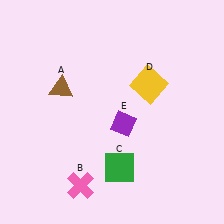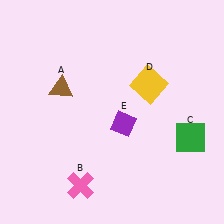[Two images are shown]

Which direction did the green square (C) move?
The green square (C) moved right.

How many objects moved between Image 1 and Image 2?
1 object moved between the two images.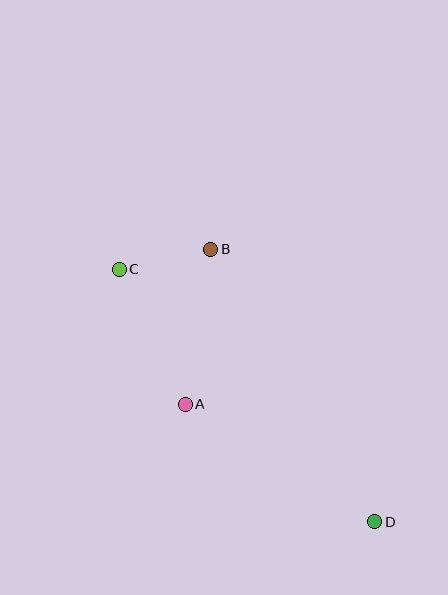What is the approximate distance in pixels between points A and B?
The distance between A and B is approximately 157 pixels.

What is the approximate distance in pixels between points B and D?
The distance between B and D is approximately 318 pixels.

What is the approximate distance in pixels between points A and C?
The distance between A and C is approximately 150 pixels.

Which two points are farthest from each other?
Points C and D are farthest from each other.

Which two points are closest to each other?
Points B and C are closest to each other.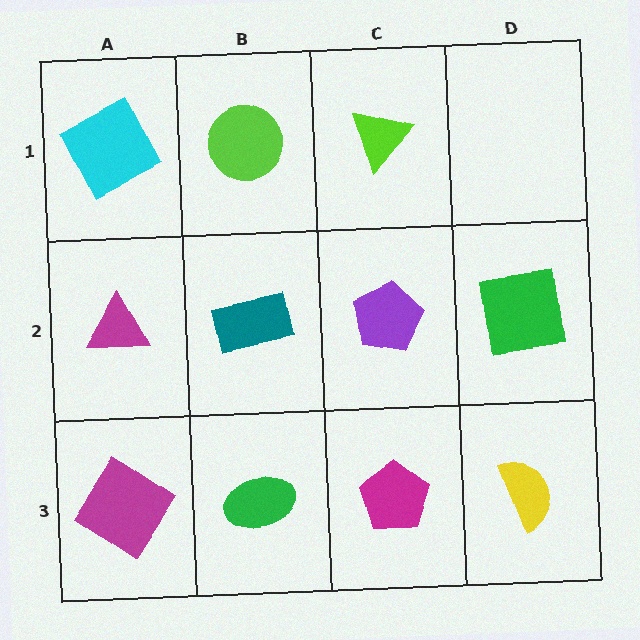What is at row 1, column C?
A lime triangle.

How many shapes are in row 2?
4 shapes.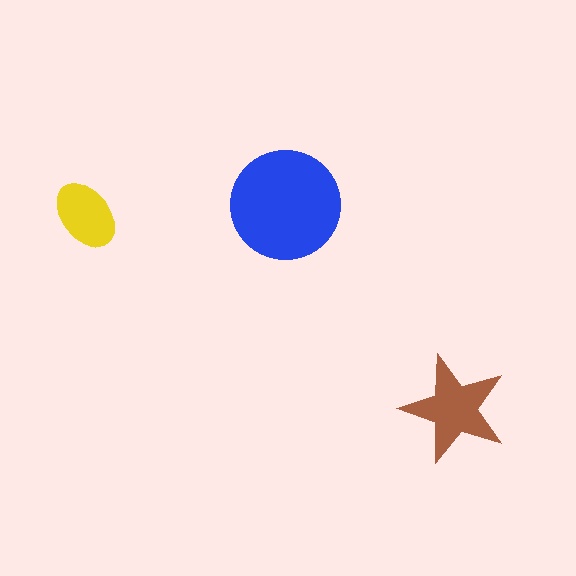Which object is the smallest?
The yellow ellipse.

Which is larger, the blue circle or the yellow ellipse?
The blue circle.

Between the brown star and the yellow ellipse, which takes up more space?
The brown star.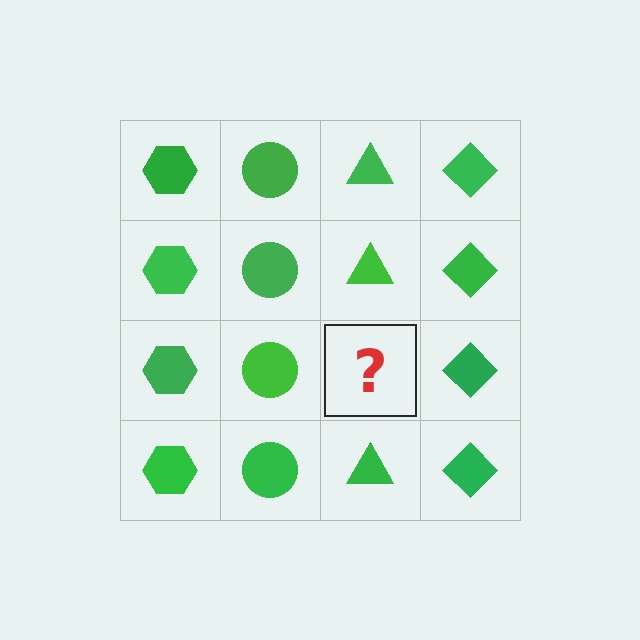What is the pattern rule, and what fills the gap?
The rule is that each column has a consistent shape. The gap should be filled with a green triangle.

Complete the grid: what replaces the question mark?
The question mark should be replaced with a green triangle.